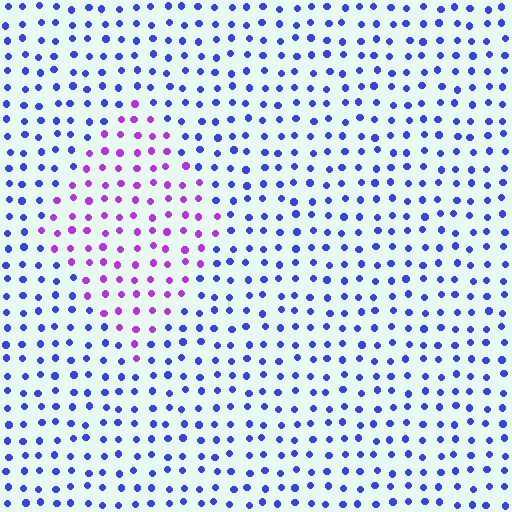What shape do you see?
I see a diamond.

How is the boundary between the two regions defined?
The boundary is defined purely by a slight shift in hue (about 54 degrees). Spacing, size, and orientation are identical on both sides.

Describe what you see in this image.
The image is filled with small blue elements in a uniform arrangement. A diamond-shaped region is visible where the elements are tinted to a slightly different hue, forming a subtle color boundary.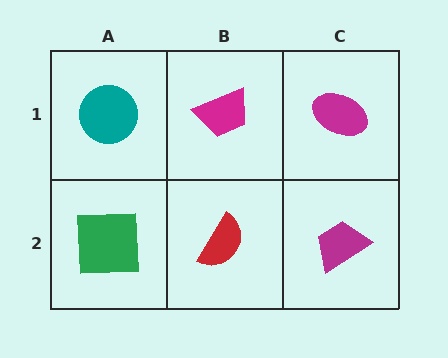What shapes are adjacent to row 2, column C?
A magenta ellipse (row 1, column C), a red semicircle (row 2, column B).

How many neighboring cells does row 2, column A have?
2.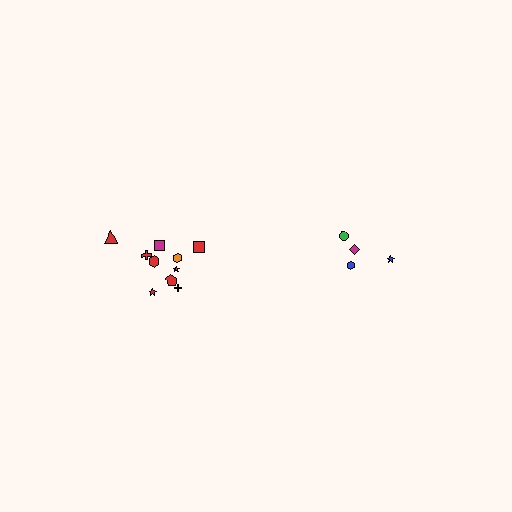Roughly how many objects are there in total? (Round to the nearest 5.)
Roughly 15 objects in total.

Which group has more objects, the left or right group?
The left group.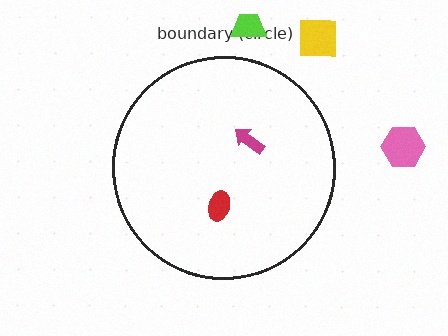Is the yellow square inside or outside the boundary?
Outside.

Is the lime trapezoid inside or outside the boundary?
Outside.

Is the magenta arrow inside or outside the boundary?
Inside.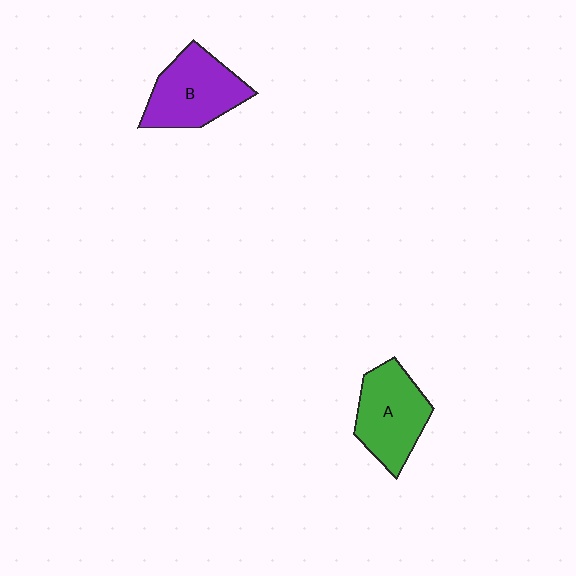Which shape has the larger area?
Shape B (purple).